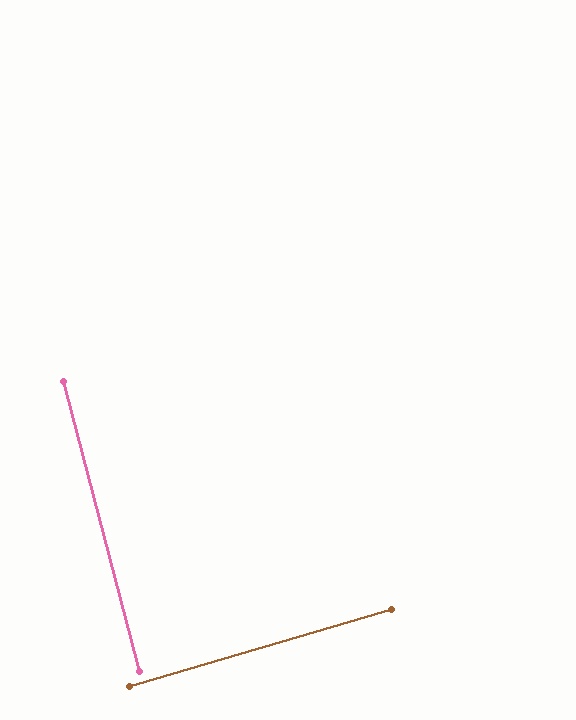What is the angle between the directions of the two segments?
Approximately 89 degrees.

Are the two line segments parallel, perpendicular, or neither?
Perpendicular — they meet at approximately 89°.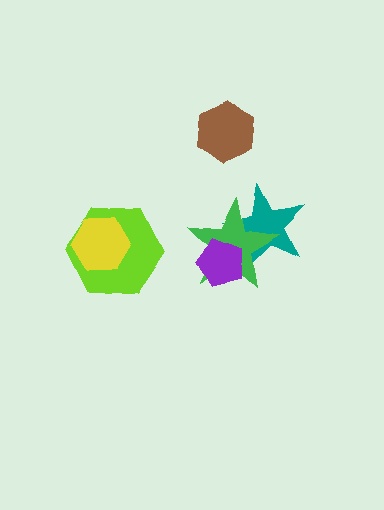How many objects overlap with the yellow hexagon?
1 object overlaps with the yellow hexagon.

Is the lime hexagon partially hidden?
Yes, it is partially covered by another shape.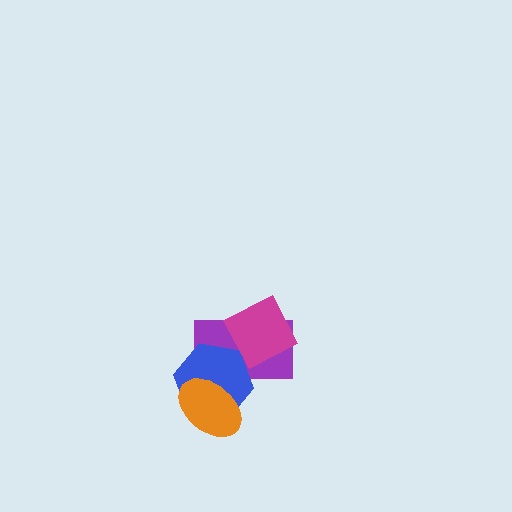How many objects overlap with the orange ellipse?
2 objects overlap with the orange ellipse.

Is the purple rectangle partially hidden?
Yes, it is partially covered by another shape.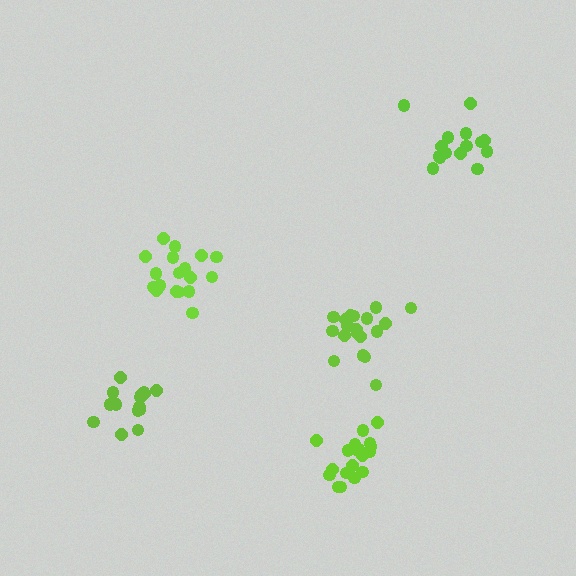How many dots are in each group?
Group 1: 18 dots, Group 2: 19 dots, Group 3: 15 dots, Group 4: 19 dots, Group 5: 16 dots (87 total).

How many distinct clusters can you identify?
There are 5 distinct clusters.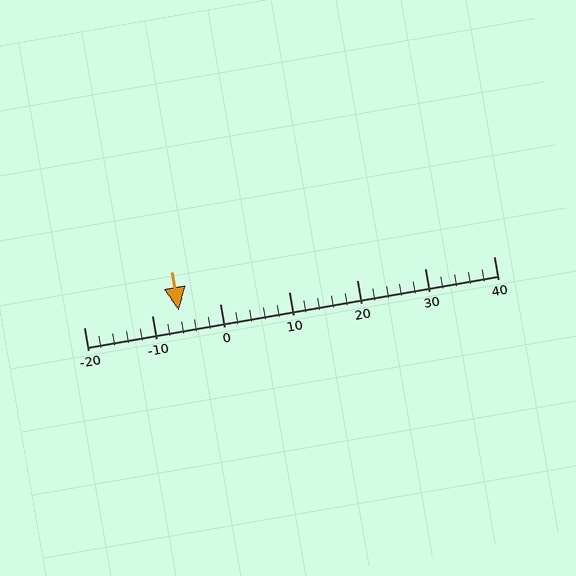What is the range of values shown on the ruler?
The ruler shows values from -20 to 40.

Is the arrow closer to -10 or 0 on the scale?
The arrow is closer to -10.